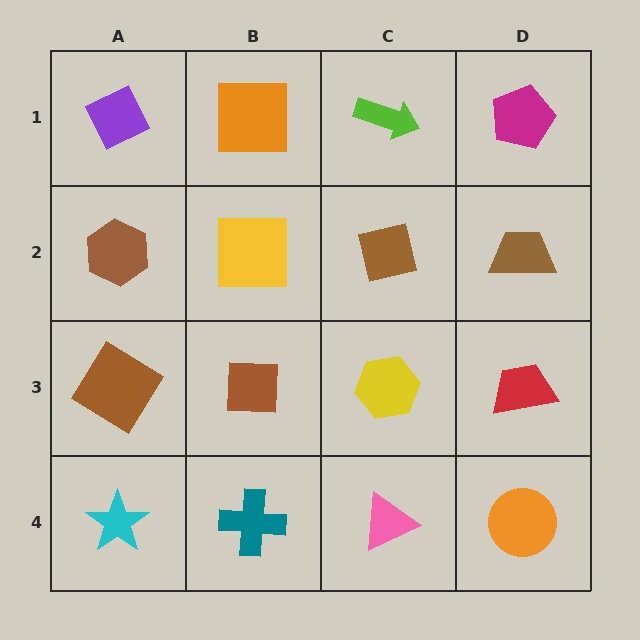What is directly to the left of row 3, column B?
A brown diamond.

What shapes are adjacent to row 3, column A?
A brown hexagon (row 2, column A), a cyan star (row 4, column A), a brown square (row 3, column B).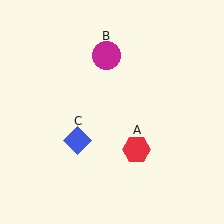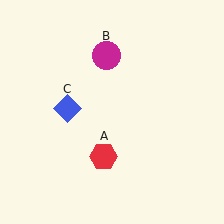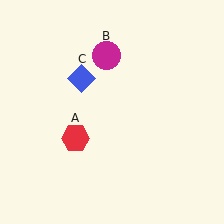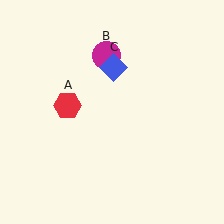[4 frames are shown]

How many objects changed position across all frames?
2 objects changed position: red hexagon (object A), blue diamond (object C).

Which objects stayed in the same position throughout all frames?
Magenta circle (object B) remained stationary.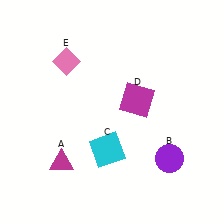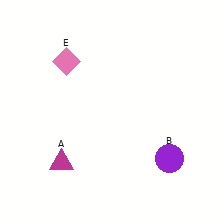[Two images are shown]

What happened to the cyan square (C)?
The cyan square (C) was removed in Image 2. It was in the bottom-left area of Image 1.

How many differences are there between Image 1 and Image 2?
There are 2 differences between the two images.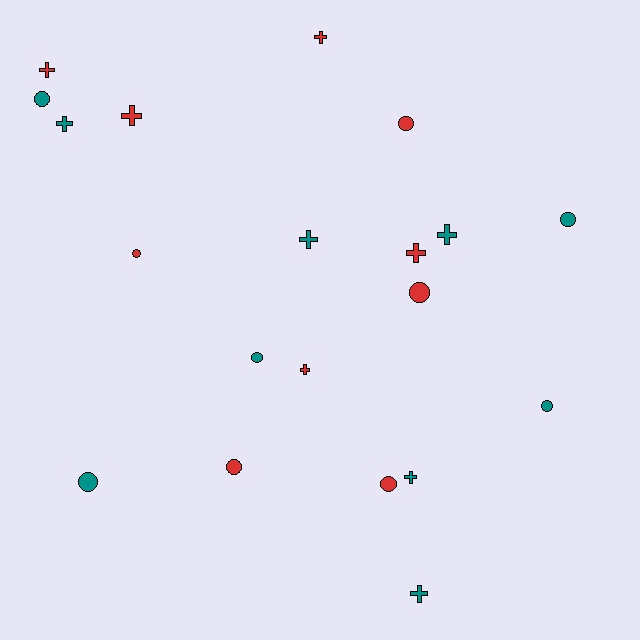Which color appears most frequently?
Red, with 10 objects.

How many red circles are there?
There are 5 red circles.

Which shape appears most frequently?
Cross, with 10 objects.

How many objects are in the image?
There are 20 objects.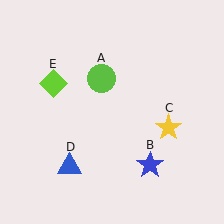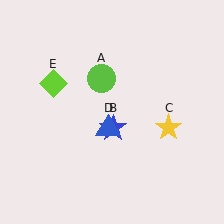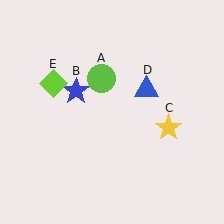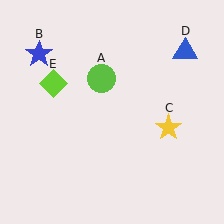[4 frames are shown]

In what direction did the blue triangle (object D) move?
The blue triangle (object D) moved up and to the right.